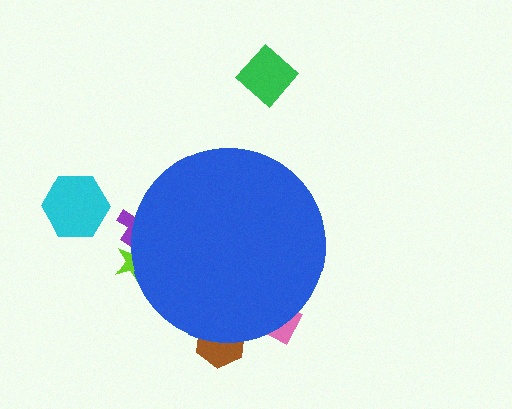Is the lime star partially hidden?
Yes, the lime star is partially hidden behind the blue circle.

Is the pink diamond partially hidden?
Yes, the pink diamond is partially hidden behind the blue circle.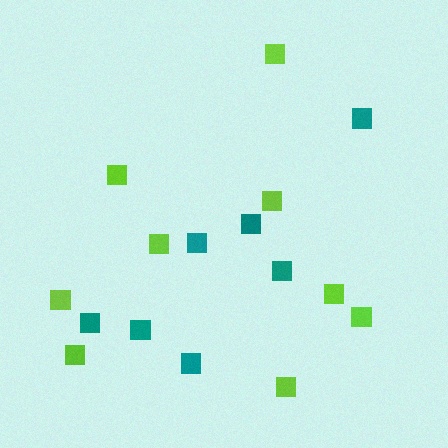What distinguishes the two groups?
There are 2 groups: one group of lime squares (9) and one group of teal squares (7).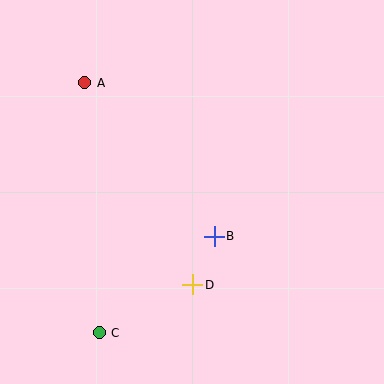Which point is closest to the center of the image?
Point B at (214, 236) is closest to the center.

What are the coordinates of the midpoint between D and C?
The midpoint between D and C is at (146, 309).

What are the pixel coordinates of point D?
Point D is at (193, 285).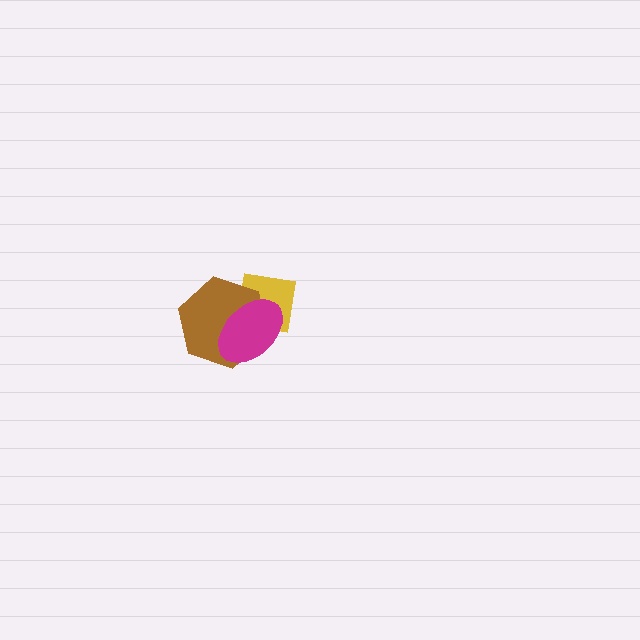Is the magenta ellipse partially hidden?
No, no other shape covers it.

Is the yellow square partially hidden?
Yes, it is partially covered by another shape.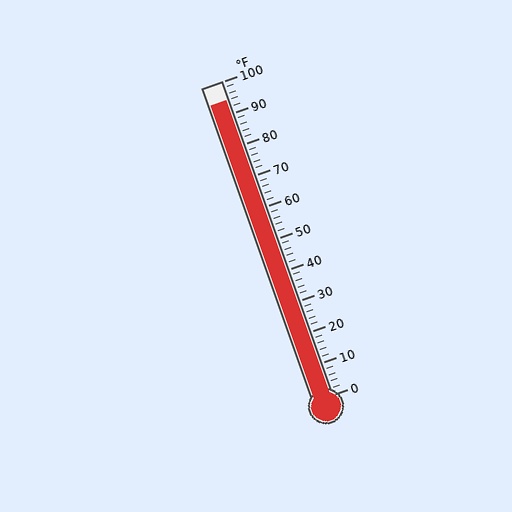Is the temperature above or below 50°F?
The temperature is above 50°F.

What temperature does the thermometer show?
The thermometer shows approximately 94°F.